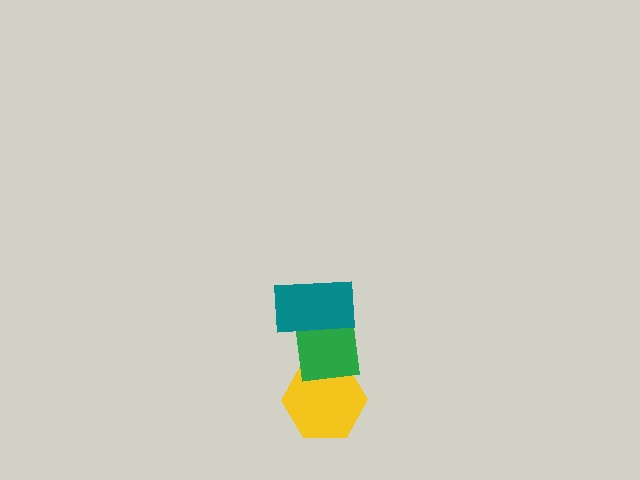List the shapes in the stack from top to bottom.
From top to bottom: the teal rectangle, the green square, the yellow hexagon.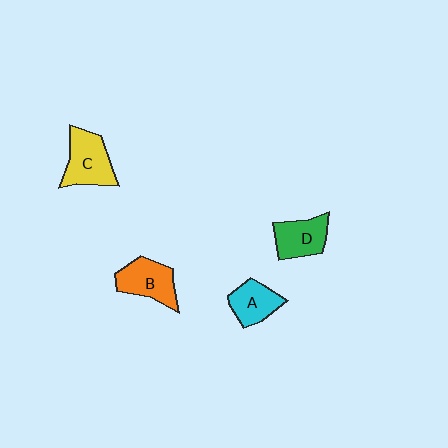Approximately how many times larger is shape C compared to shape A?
Approximately 1.3 times.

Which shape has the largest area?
Shape C (yellow).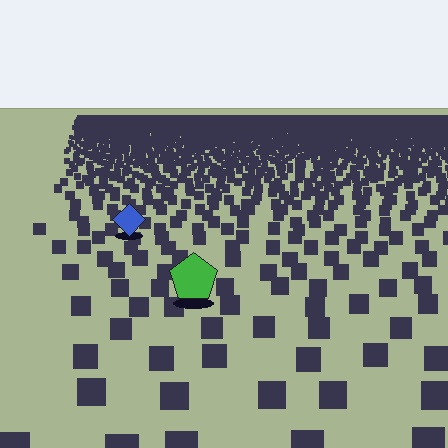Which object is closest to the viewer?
The green pentagon is closest. The texture marks near it are larger and more spread out.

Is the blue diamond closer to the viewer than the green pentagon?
No. The green pentagon is closer — you can tell from the texture gradient: the ground texture is coarser near it.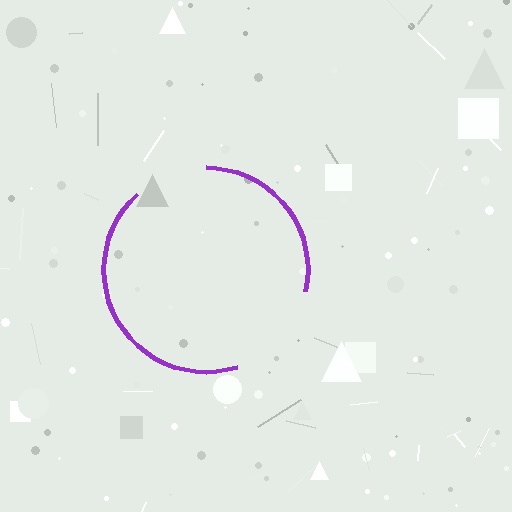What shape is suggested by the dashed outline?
The dashed outline suggests a circle.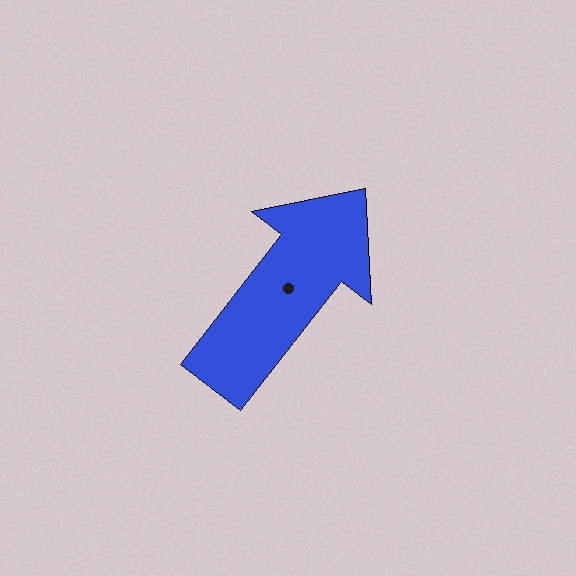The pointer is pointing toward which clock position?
Roughly 1 o'clock.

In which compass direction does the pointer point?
Northeast.